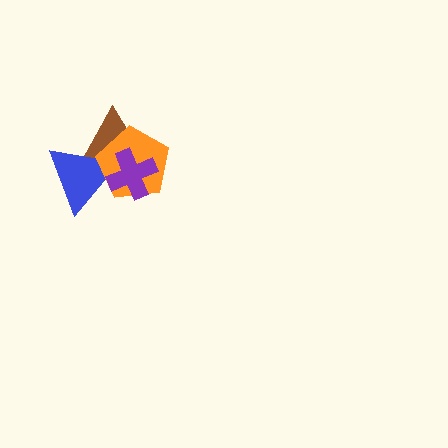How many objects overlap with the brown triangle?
3 objects overlap with the brown triangle.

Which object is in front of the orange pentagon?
The purple cross is in front of the orange pentagon.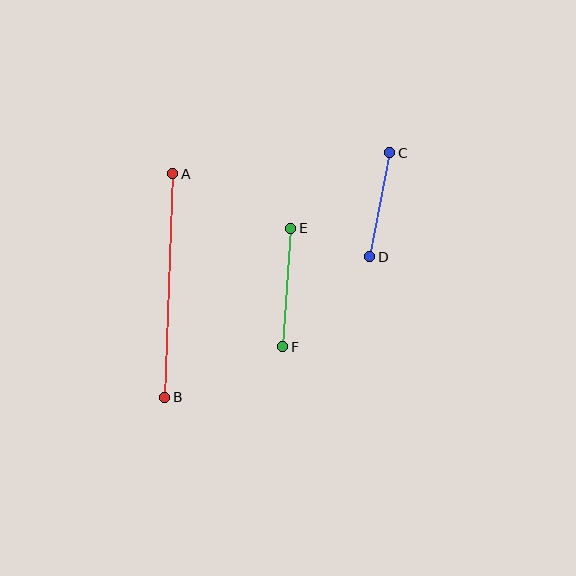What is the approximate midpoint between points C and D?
The midpoint is at approximately (380, 205) pixels.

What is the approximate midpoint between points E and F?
The midpoint is at approximately (287, 287) pixels.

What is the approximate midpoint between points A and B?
The midpoint is at approximately (169, 285) pixels.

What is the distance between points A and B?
The distance is approximately 223 pixels.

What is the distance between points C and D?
The distance is approximately 106 pixels.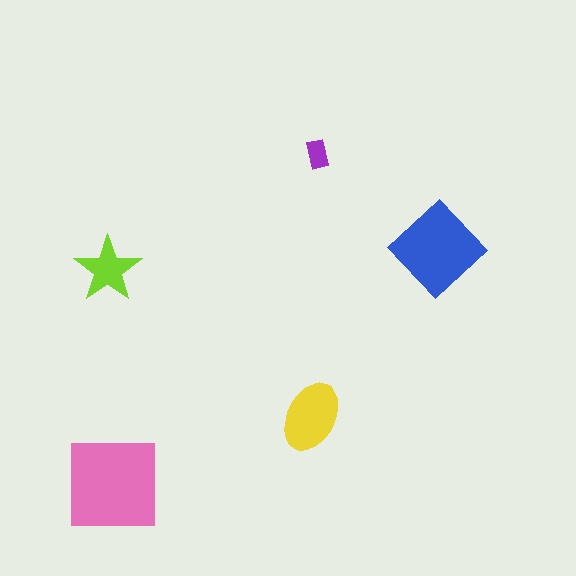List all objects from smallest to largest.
The purple rectangle, the lime star, the yellow ellipse, the blue diamond, the pink square.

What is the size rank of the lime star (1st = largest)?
4th.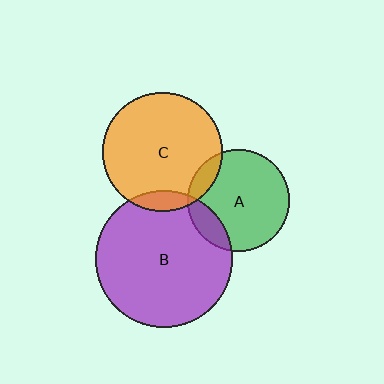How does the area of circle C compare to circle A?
Approximately 1.4 times.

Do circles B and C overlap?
Yes.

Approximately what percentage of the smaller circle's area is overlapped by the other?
Approximately 10%.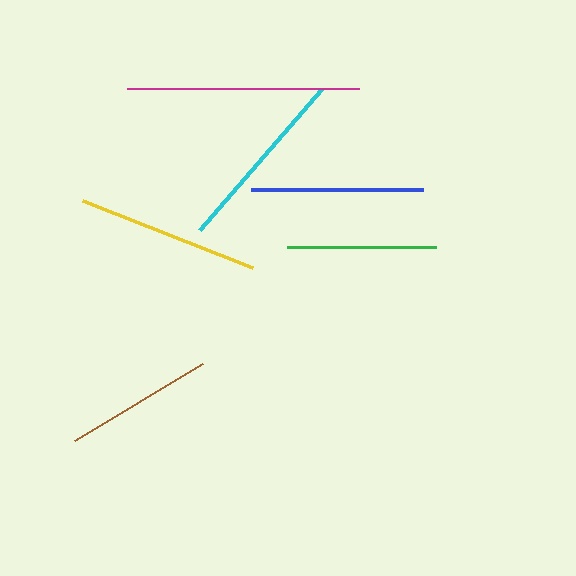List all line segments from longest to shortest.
From longest to shortest: magenta, cyan, yellow, blue, brown, green.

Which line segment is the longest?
The magenta line is the longest at approximately 232 pixels.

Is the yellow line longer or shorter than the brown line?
The yellow line is longer than the brown line.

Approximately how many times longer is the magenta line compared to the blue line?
The magenta line is approximately 1.4 times the length of the blue line.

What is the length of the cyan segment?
The cyan segment is approximately 186 pixels long.